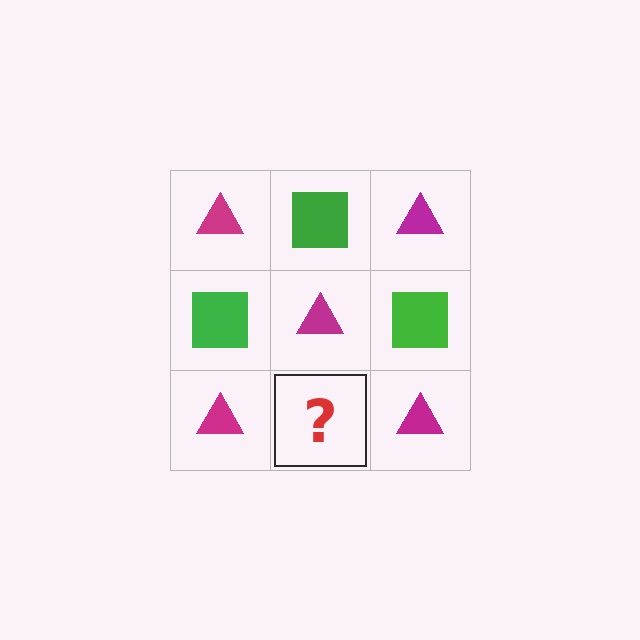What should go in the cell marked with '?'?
The missing cell should contain a green square.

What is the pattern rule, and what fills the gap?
The rule is that it alternates magenta triangle and green square in a checkerboard pattern. The gap should be filled with a green square.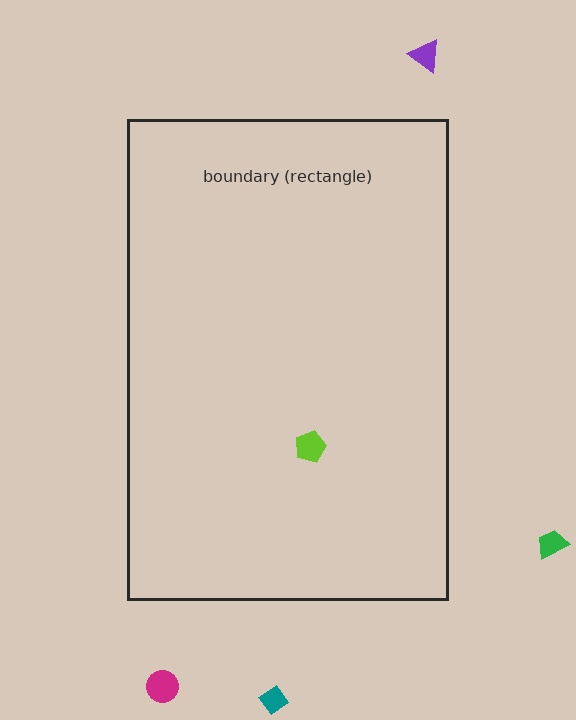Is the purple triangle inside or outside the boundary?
Outside.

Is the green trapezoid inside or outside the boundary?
Outside.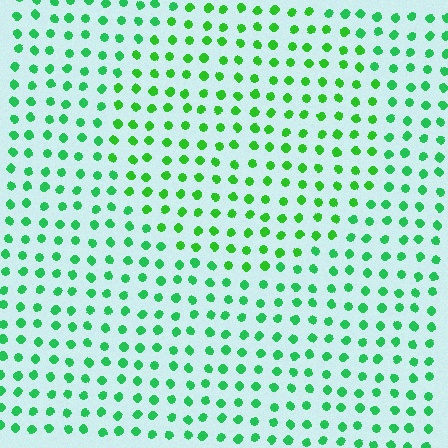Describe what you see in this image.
The image is filled with small green elements in a uniform arrangement. A circle-shaped region is visible where the elements are tinted to a slightly different hue, forming a subtle color boundary.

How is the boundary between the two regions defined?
The boundary is defined purely by a slight shift in hue (about 21 degrees). Spacing, size, and orientation are identical on both sides.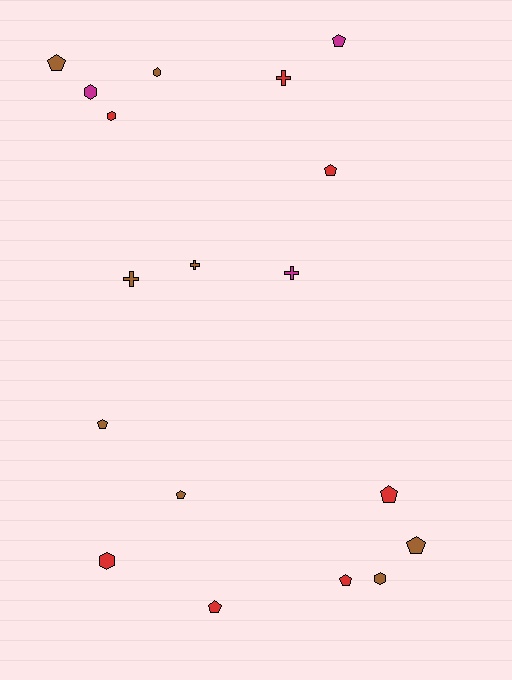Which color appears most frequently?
Brown, with 8 objects.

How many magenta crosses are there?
There is 1 magenta cross.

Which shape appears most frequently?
Pentagon, with 9 objects.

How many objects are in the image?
There are 18 objects.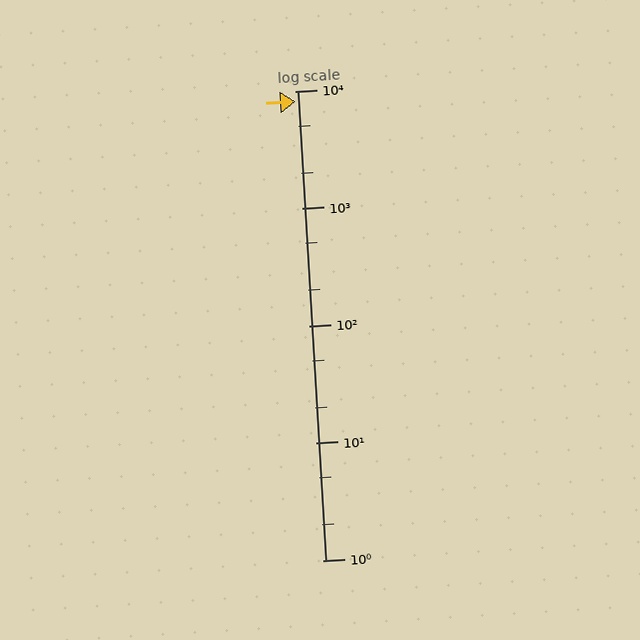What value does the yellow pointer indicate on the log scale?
The pointer indicates approximately 8100.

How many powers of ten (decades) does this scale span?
The scale spans 4 decades, from 1 to 10000.